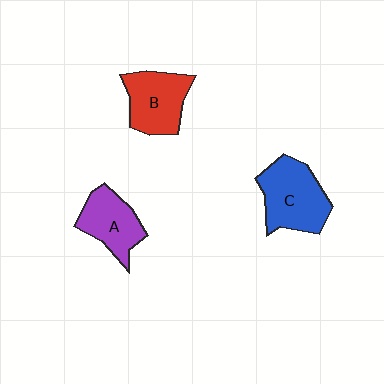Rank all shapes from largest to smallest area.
From largest to smallest: C (blue), B (red), A (purple).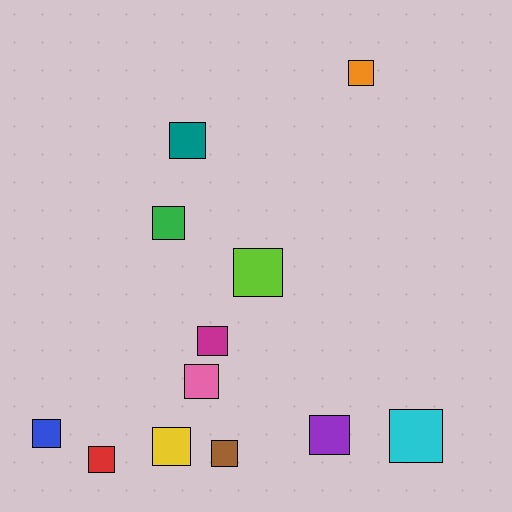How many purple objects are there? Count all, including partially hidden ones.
There is 1 purple object.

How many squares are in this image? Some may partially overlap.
There are 12 squares.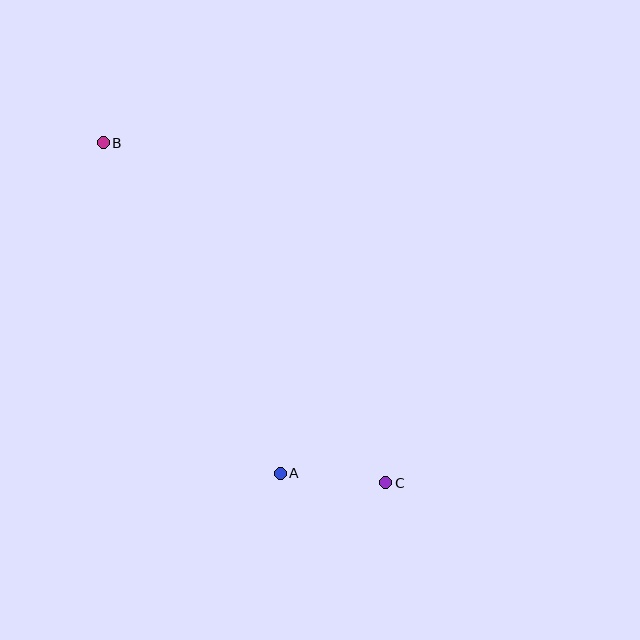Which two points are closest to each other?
Points A and C are closest to each other.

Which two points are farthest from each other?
Points B and C are farthest from each other.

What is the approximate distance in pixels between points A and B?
The distance between A and B is approximately 375 pixels.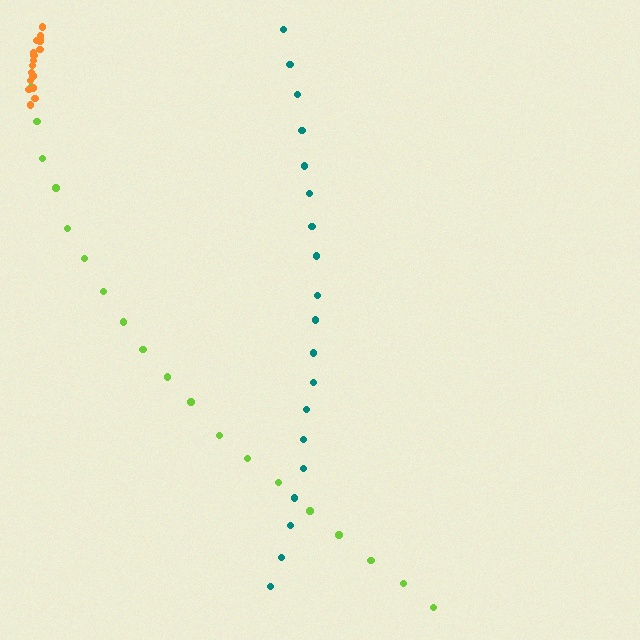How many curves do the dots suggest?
There are 3 distinct paths.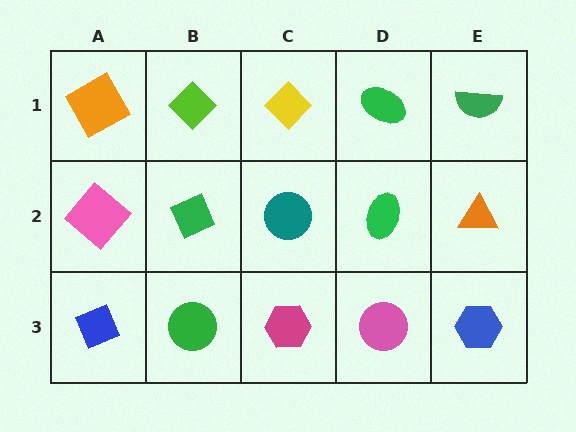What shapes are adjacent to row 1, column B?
A green diamond (row 2, column B), an orange square (row 1, column A), a yellow diamond (row 1, column C).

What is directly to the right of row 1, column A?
A lime diamond.